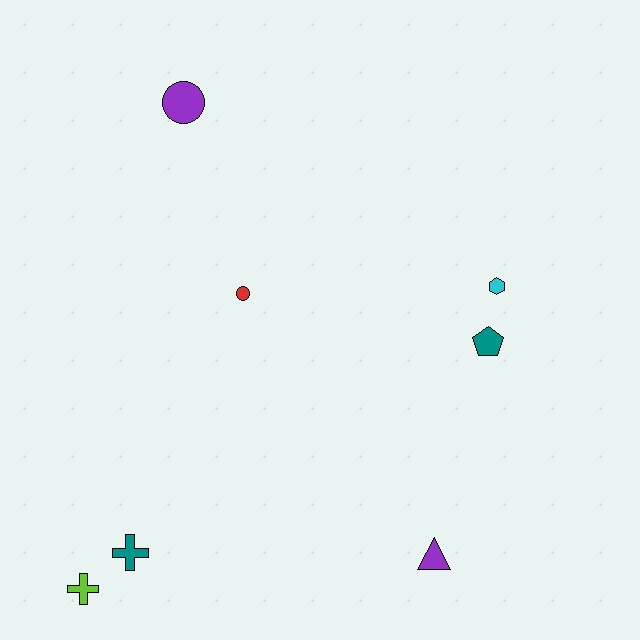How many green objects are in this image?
There are no green objects.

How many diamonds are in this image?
There are no diamonds.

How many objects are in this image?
There are 7 objects.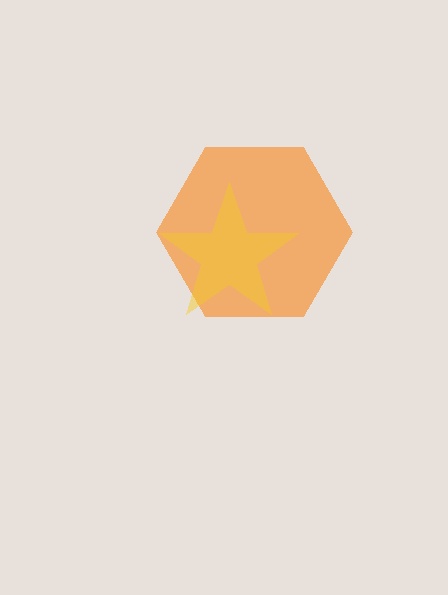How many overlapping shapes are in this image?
There are 2 overlapping shapes in the image.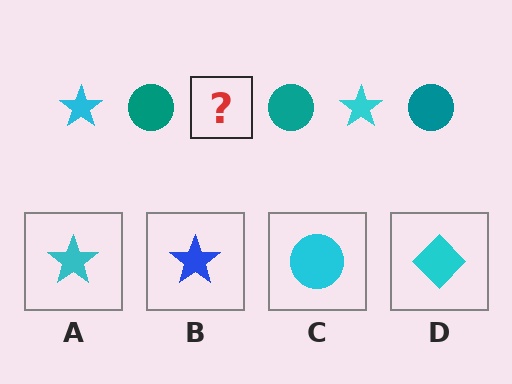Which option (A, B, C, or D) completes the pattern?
A.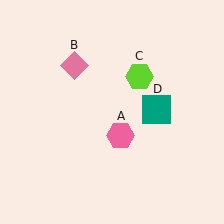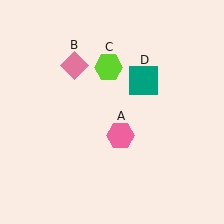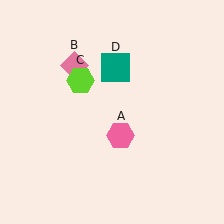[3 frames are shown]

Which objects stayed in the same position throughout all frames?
Pink hexagon (object A) and pink diamond (object B) remained stationary.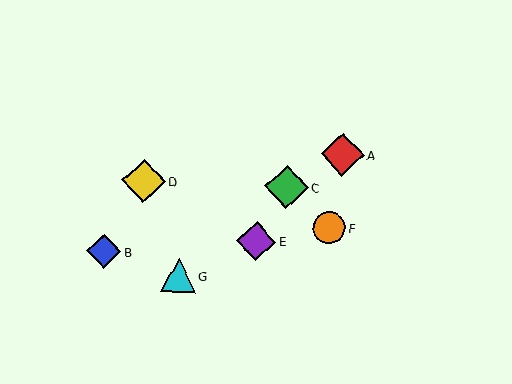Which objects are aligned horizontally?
Objects C, D are aligned horizontally.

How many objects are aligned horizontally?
2 objects (C, D) are aligned horizontally.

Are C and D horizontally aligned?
Yes, both are at y≈187.